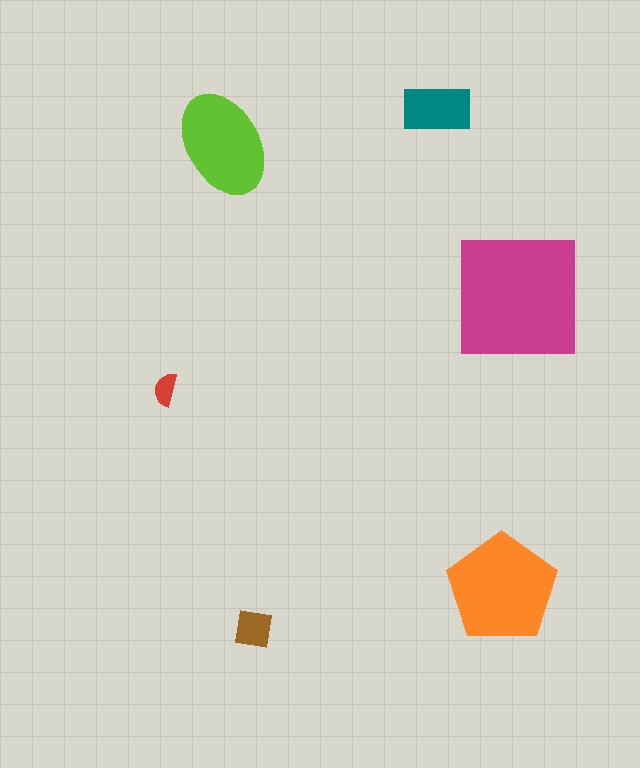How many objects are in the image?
There are 6 objects in the image.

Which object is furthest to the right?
The magenta square is rightmost.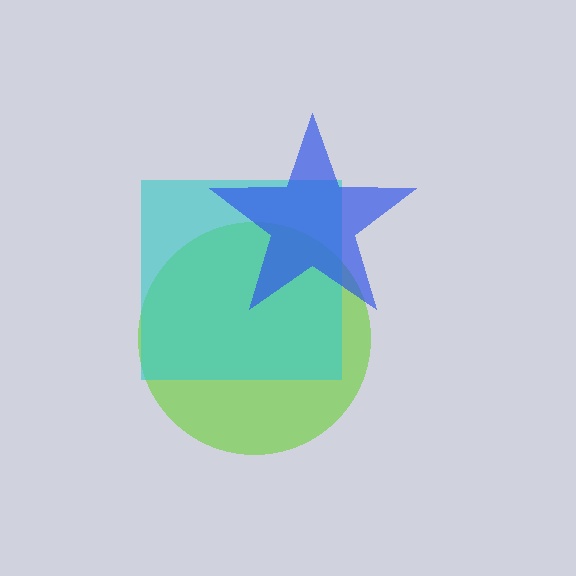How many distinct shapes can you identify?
There are 3 distinct shapes: a lime circle, a cyan square, a blue star.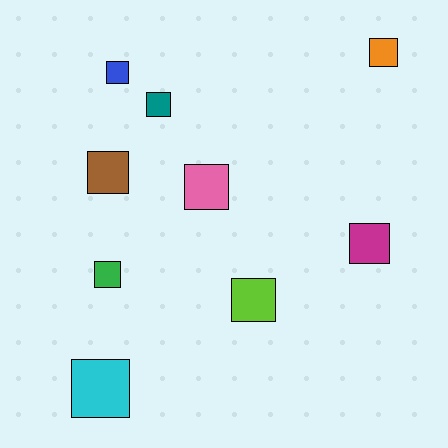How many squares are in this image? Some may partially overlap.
There are 9 squares.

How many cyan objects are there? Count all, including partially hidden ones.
There is 1 cyan object.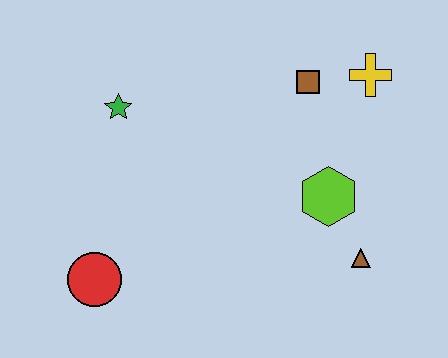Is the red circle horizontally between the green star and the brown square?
No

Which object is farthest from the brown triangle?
The green star is farthest from the brown triangle.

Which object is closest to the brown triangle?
The lime hexagon is closest to the brown triangle.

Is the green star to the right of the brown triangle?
No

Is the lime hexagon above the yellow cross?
No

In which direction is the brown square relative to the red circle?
The brown square is to the right of the red circle.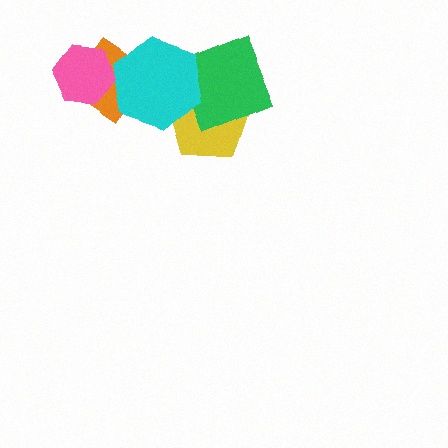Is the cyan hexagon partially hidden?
No, no other shape covers it.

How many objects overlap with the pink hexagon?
1 object overlaps with the pink hexagon.